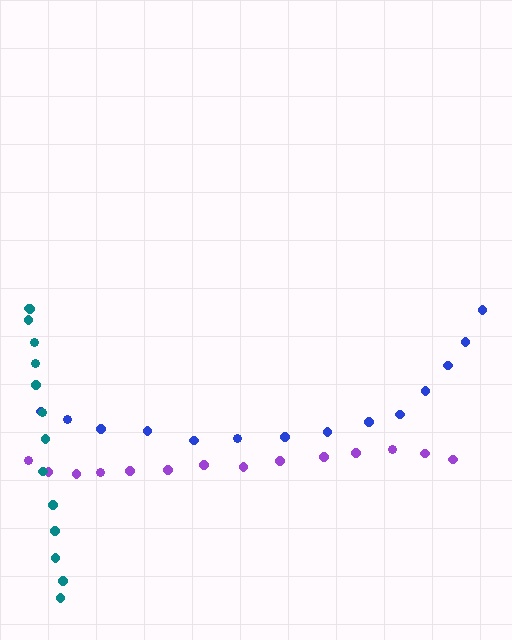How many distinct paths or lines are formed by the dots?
There are 3 distinct paths.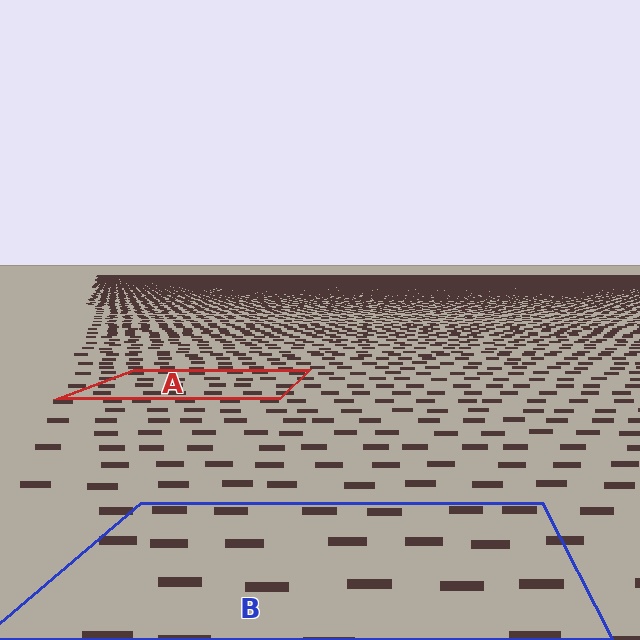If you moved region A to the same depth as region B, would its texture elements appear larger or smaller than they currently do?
They would appear larger. At a closer depth, the same texture elements are projected at a bigger on-screen size.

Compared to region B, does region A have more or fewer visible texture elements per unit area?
Region A has more texture elements per unit area — they are packed more densely because it is farther away.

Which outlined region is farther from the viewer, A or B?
Region A is farther from the viewer — the texture elements inside it appear smaller and more densely packed.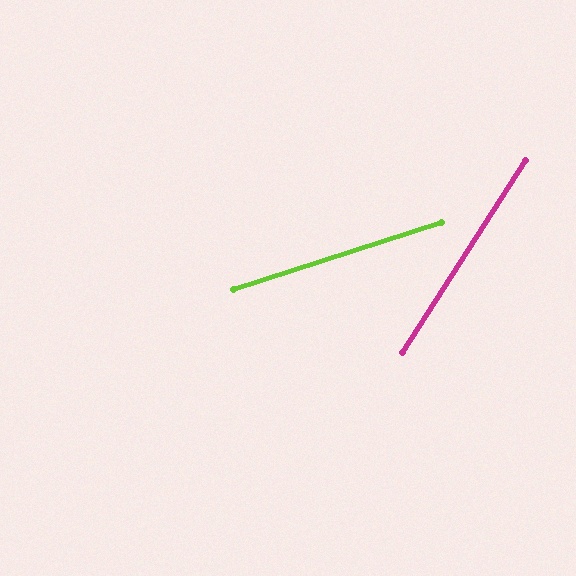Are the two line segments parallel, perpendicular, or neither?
Neither parallel nor perpendicular — they differ by about 40°.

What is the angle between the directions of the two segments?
Approximately 40 degrees.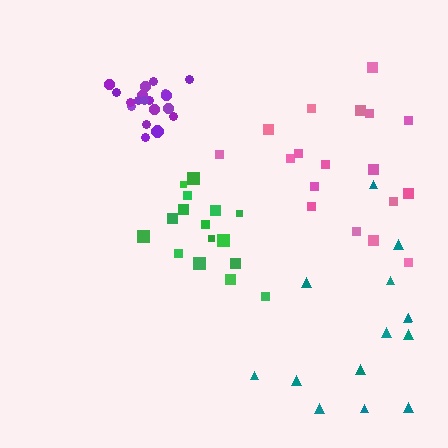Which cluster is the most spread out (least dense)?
Teal.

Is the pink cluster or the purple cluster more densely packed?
Purple.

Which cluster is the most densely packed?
Purple.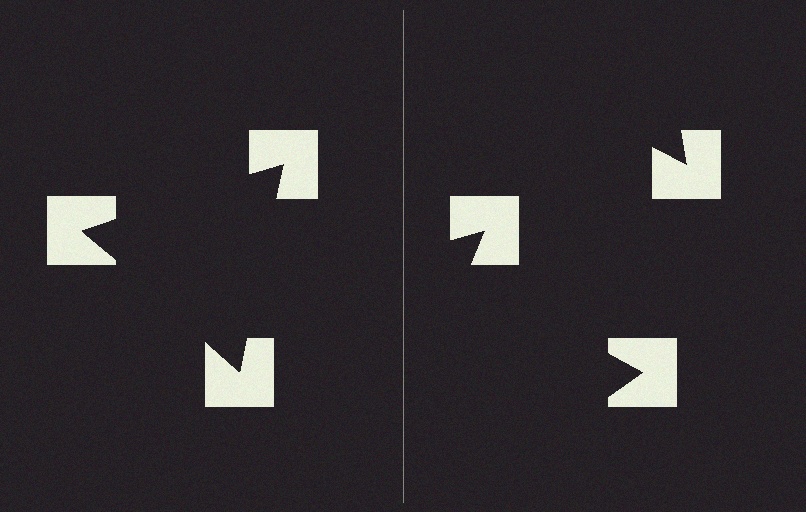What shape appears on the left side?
An illusory triangle.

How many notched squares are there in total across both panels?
6 — 3 on each side.